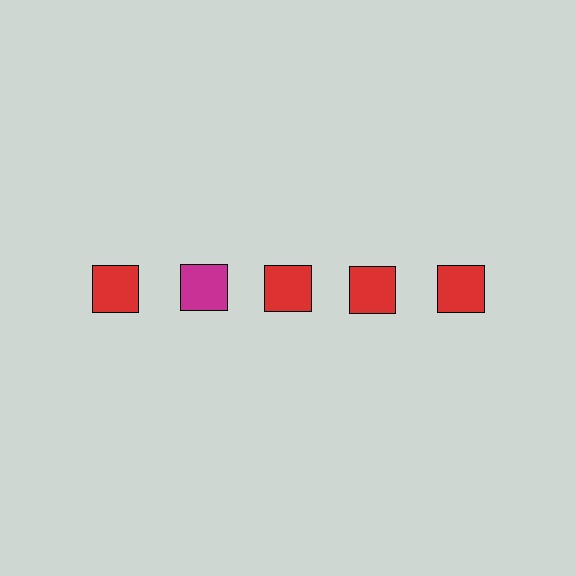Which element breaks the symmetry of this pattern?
The magenta square in the top row, second from left column breaks the symmetry. All other shapes are red squares.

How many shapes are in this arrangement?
There are 5 shapes arranged in a grid pattern.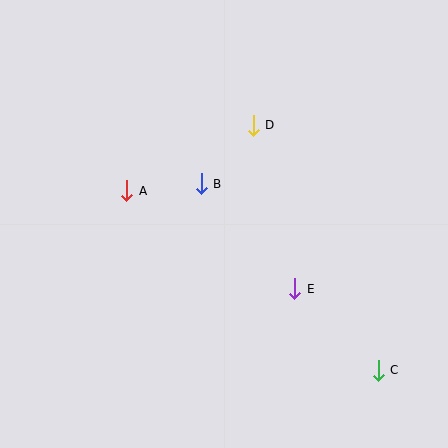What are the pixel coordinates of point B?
Point B is at (201, 184).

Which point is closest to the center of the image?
Point B at (201, 184) is closest to the center.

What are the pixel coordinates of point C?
Point C is at (378, 370).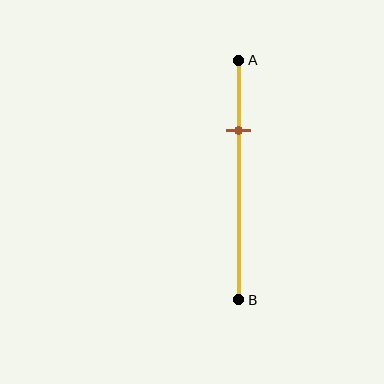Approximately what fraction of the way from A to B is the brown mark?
The brown mark is approximately 30% of the way from A to B.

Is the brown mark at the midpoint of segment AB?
No, the mark is at about 30% from A, not at the 50% midpoint.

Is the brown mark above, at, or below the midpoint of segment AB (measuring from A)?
The brown mark is above the midpoint of segment AB.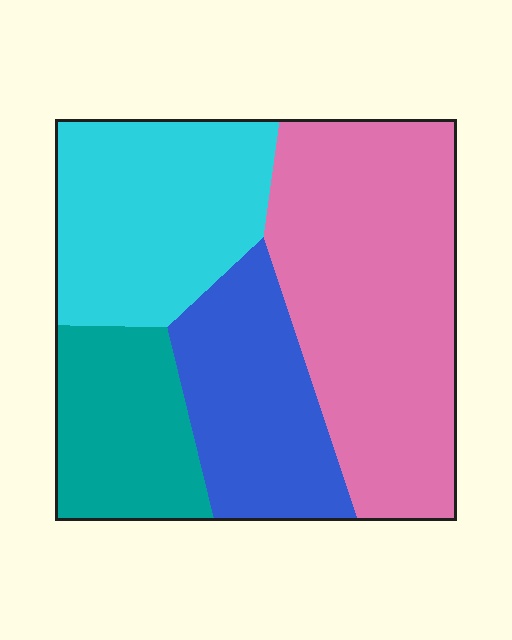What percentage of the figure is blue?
Blue takes up about one fifth (1/5) of the figure.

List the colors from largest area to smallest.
From largest to smallest: pink, cyan, blue, teal.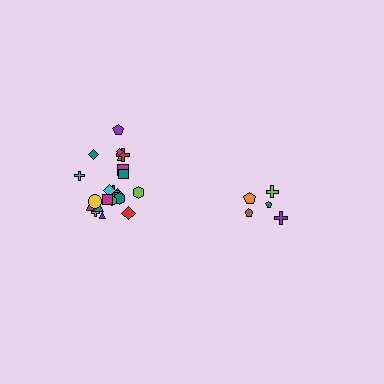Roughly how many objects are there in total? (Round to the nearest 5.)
Roughly 25 objects in total.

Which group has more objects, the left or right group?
The left group.